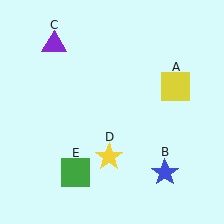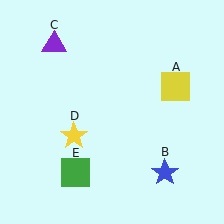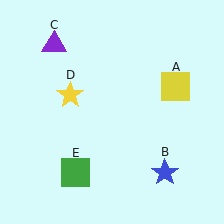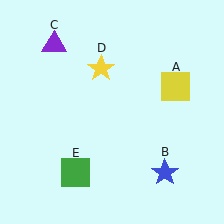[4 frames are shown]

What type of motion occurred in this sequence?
The yellow star (object D) rotated clockwise around the center of the scene.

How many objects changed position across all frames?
1 object changed position: yellow star (object D).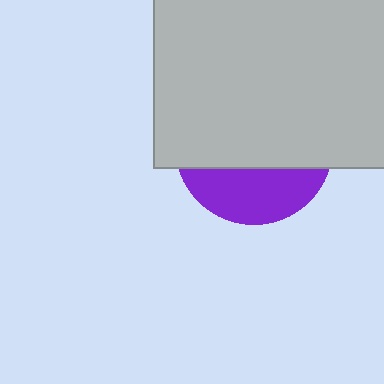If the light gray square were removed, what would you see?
You would see the complete purple circle.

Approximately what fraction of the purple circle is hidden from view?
Roughly 69% of the purple circle is hidden behind the light gray square.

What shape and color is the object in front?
The object in front is a light gray square.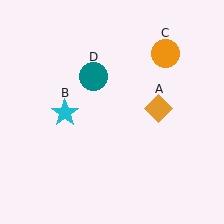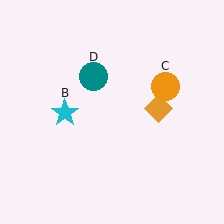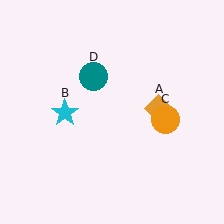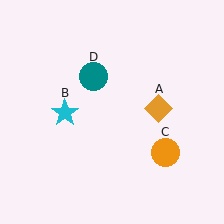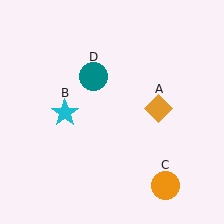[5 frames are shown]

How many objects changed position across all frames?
1 object changed position: orange circle (object C).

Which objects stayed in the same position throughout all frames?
Orange diamond (object A) and cyan star (object B) and teal circle (object D) remained stationary.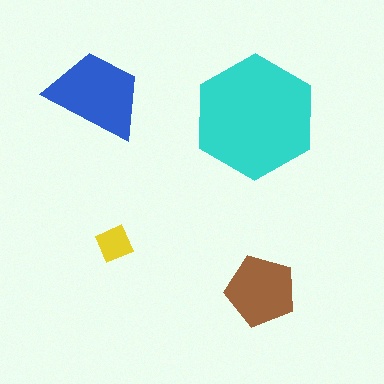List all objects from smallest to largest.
The yellow square, the brown pentagon, the blue trapezoid, the cyan hexagon.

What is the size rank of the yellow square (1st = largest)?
4th.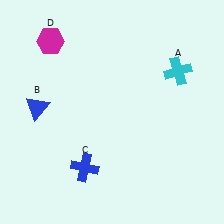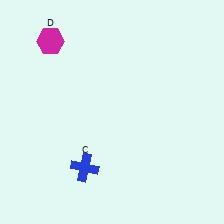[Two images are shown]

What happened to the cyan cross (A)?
The cyan cross (A) was removed in Image 2. It was in the top-right area of Image 1.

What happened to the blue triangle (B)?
The blue triangle (B) was removed in Image 2. It was in the top-left area of Image 1.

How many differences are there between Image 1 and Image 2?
There are 2 differences between the two images.